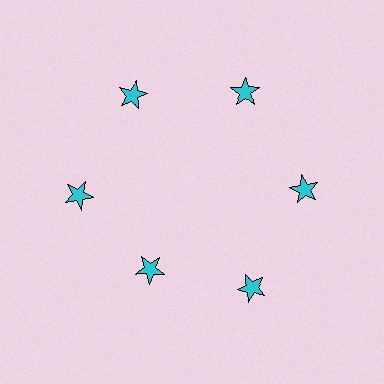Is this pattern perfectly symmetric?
No. The 6 cyan stars are arranged in a ring, but one element near the 7 o'clock position is pulled inward toward the center, breaking the 6-fold rotational symmetry.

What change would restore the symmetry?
The symmetry would be restored by moving it outward, back onto the ring so that all 6 stars sit at equal angles and equal distance from the center.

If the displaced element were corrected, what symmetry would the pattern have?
It would have 6-fold rotational symmetry — the pattern would map onto itself every 60 degrees.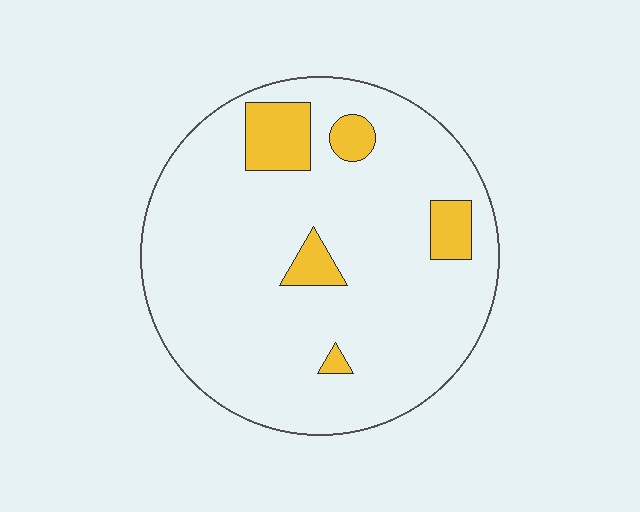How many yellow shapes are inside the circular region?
5.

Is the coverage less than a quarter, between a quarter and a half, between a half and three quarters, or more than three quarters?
Less than a quarter.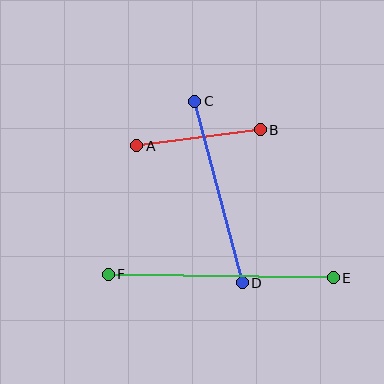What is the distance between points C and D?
The distance is approximately 188 pixels.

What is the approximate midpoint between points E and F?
The midpoint is at approximately (221, 276) pixels.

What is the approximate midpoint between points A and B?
The midpoint is at approximately (199, 138) pixels.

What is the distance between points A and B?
The distance is approximately 125 pixels.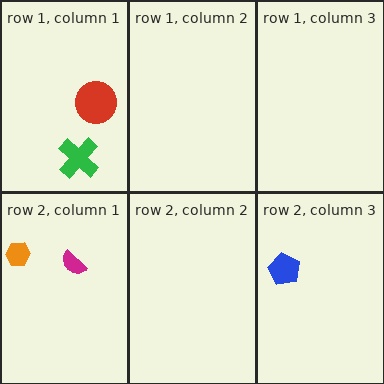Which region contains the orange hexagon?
The row 2, column 1 region.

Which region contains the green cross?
The row 1, column 1 region.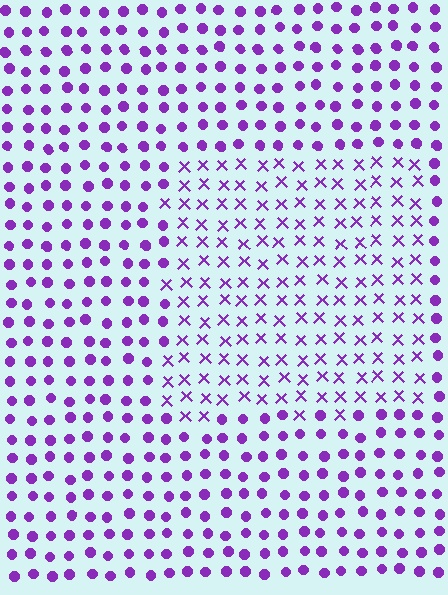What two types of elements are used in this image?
The image uses X marks inside the rectangle region and circles outside it.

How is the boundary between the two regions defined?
The boundary is defined by a change in element shape: X marks inside vs. circles outside. All elements share the same color and spacing.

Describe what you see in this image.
The image is filled with small purple elements arranged in a uniform grid. A rectangle-shaped region contains X marks, while the surrounding area contains circles. The boundary is defined purely by the change in element shape.